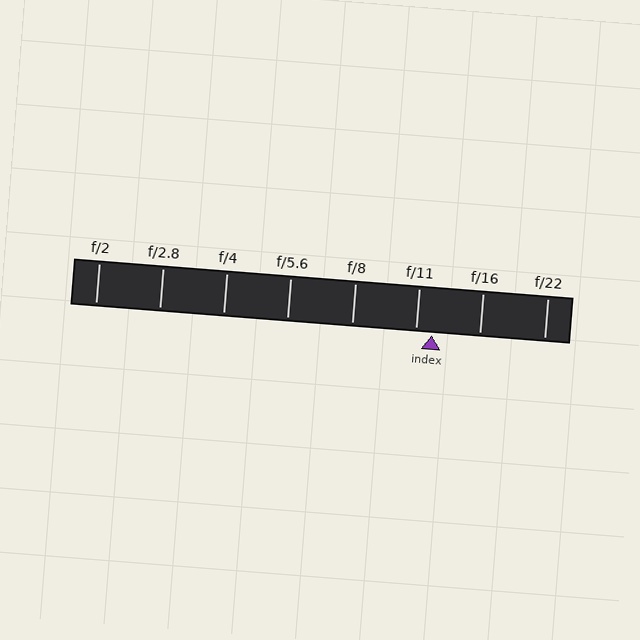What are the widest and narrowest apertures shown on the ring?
The widest aperture shown is f/2 and the narrowest is f/22.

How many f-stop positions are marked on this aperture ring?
There are 8 f-stop positions marked.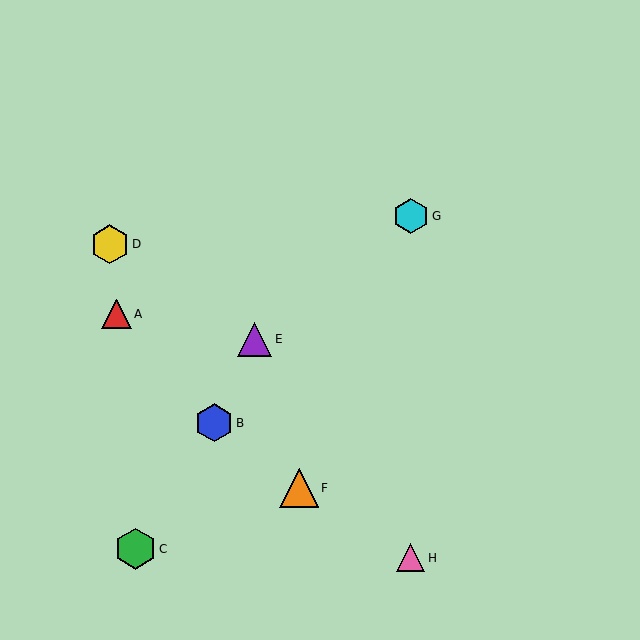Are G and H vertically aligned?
Yes, both are at x≈411.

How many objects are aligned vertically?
2 objects (G, H) are aligned vertically.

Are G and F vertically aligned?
No, G is at x≈411 and F is at x≈299.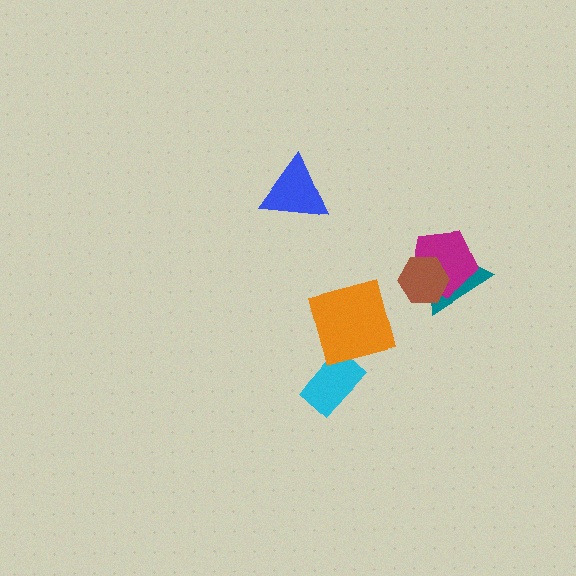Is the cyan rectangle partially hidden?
Yes, it is partially covered by another shape.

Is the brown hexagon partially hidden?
No, no other shape covers it.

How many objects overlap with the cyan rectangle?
1 object overlaps with the cyan rectangle.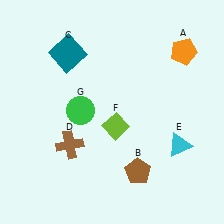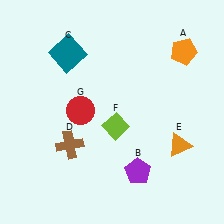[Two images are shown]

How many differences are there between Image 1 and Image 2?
There are 3 differences between the two images.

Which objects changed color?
B changed from brown to purple. E changed from cyan to orange. G changed from green to red.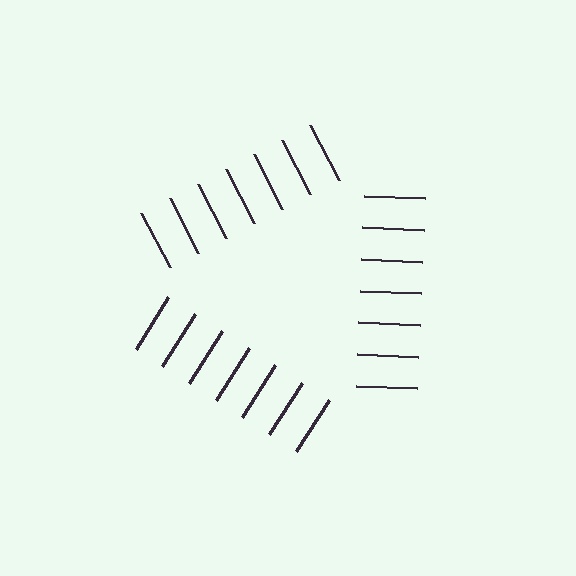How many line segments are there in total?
21 — 7 along each of the 3 edges.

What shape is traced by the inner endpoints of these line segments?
An illusory triangle — the line segments terminate on its edges but no continuous stroke is drawn.